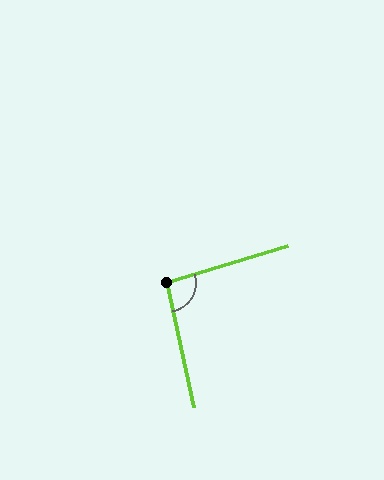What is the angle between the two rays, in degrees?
Approximately 95 degrees.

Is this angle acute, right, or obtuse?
It is approximately a right angle.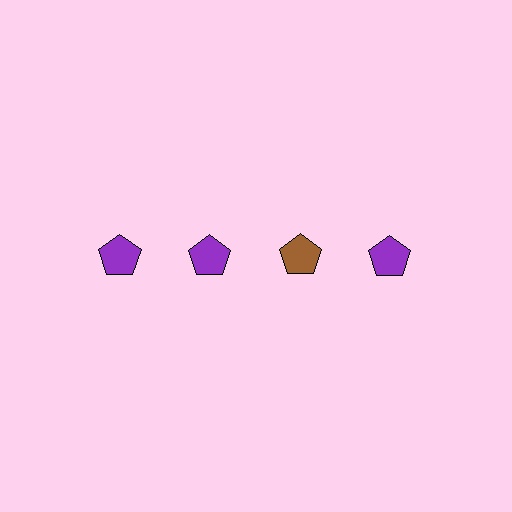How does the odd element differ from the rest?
It has a different color: brown instead of purple.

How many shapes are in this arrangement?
There are 4 shapes arranged in a grid pattern.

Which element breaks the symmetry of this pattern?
The brown pentagon in the top row, center column breaks the symmetry. All other shapes are purple pentagons.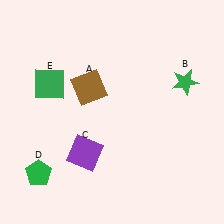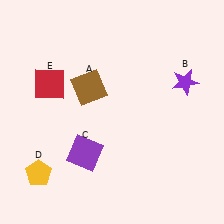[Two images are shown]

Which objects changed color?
B changed from green to purple. D changed from green to yellow. E changed from green to red.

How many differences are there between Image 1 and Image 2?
There are 3 differences between the two images.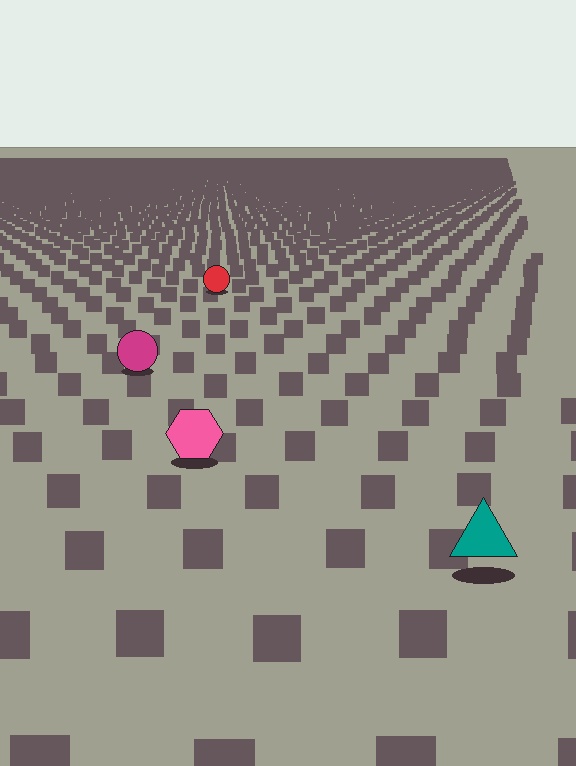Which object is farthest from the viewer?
The red circle is farthest from the viewer. It appears smaller and the ground texture around it is denser.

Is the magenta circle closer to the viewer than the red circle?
Yes. The magenta circle is closer — you can tell from the texture gradient: the ground texture is coarser near it.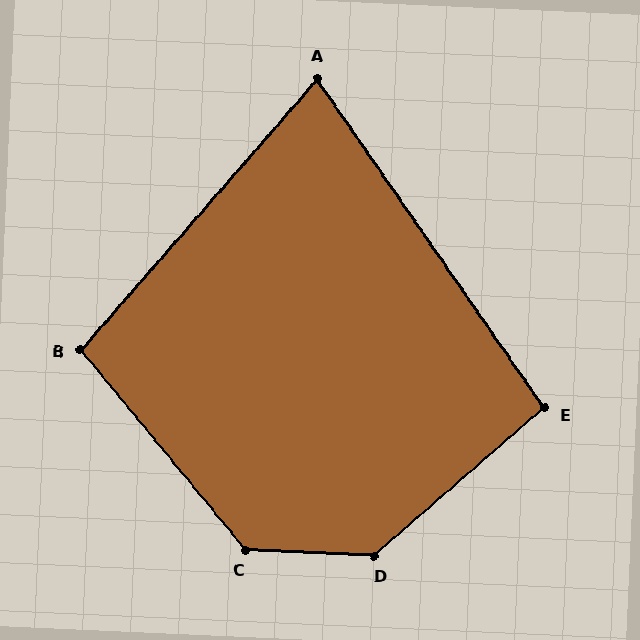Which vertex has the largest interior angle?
D, at approximately 137 degrees.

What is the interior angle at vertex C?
Approximately 132 degrees (obtuse).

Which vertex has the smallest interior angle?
A, at approximately 76 degrees.